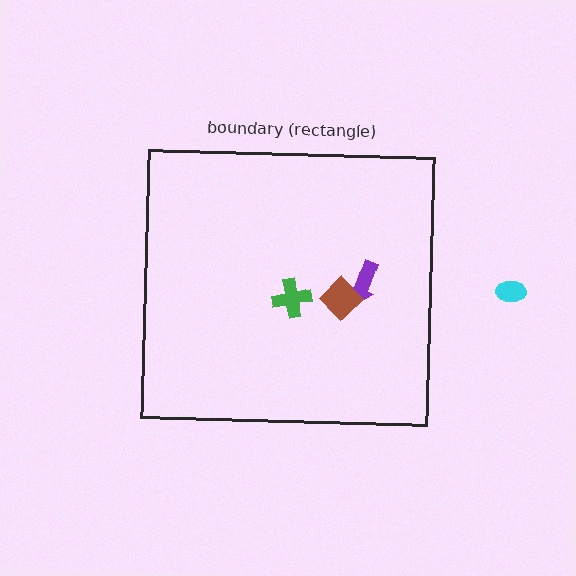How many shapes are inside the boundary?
3 inside, 1 outside.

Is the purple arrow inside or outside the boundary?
Inside.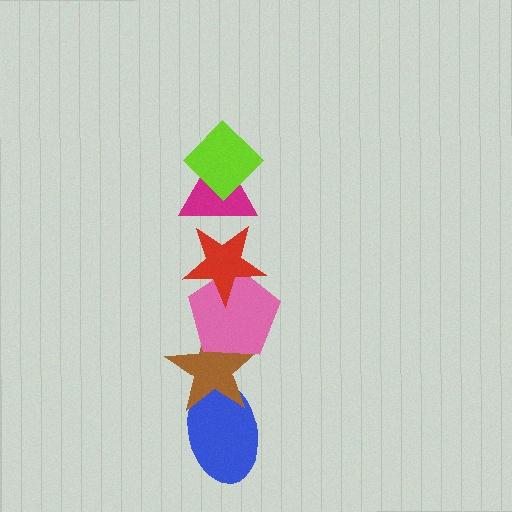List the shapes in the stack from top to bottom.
From top to bottom: the lime diamond, the magenta triangle, the red star, the pink pentagon, the brown star, the blue ellipse.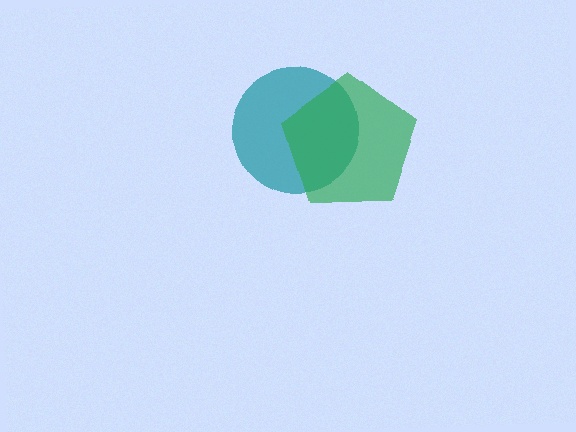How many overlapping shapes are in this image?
There are 2 overlapping shapes in the image.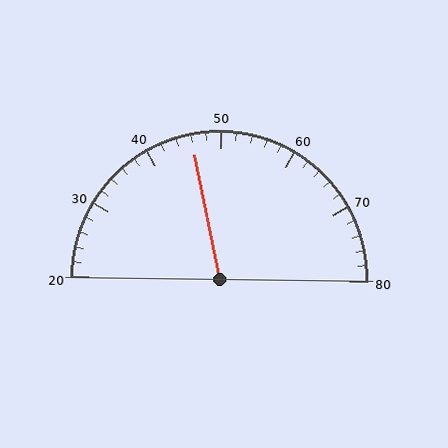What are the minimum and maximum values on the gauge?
The gauge ranges from 20 to 80.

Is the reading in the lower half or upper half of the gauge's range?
The reading is in the lower half of the range (20 to 80).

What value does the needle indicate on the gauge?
The needle indicates approximately 46.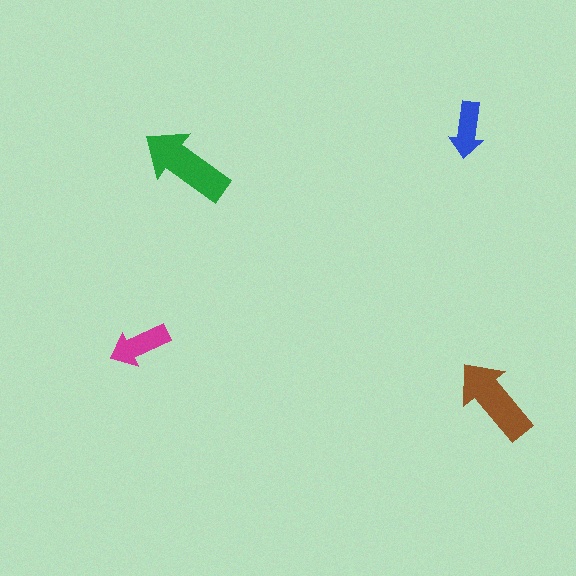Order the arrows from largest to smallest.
the green one, the brown one, the magenta one, the blue one.